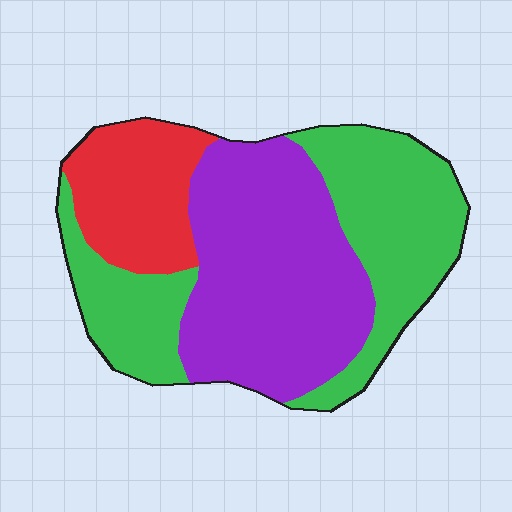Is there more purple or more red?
Purple.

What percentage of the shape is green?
Green covers 40% of the shape.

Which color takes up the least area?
Red, at roughly 20%.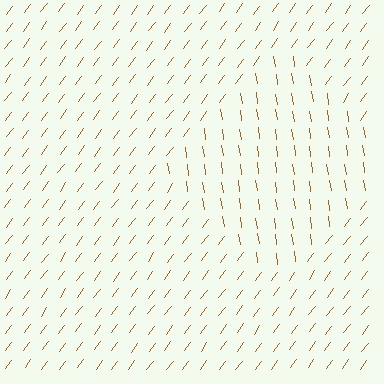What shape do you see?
I see a diamond.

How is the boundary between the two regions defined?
The boundary is defined purely by a change in line orientation (approximately 45 degrees difference). All lines are the same color and thickness.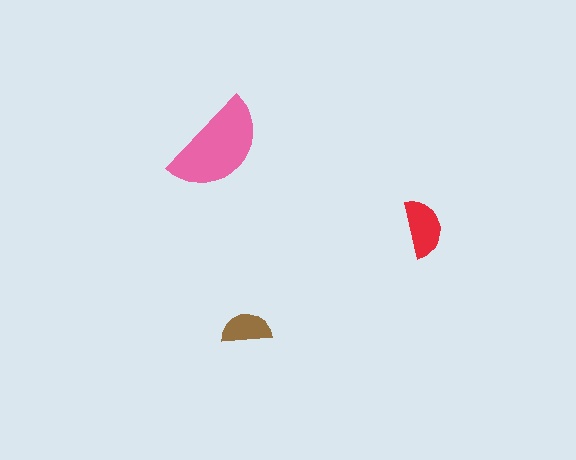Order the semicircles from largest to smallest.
the pink one, the red one, the brown one.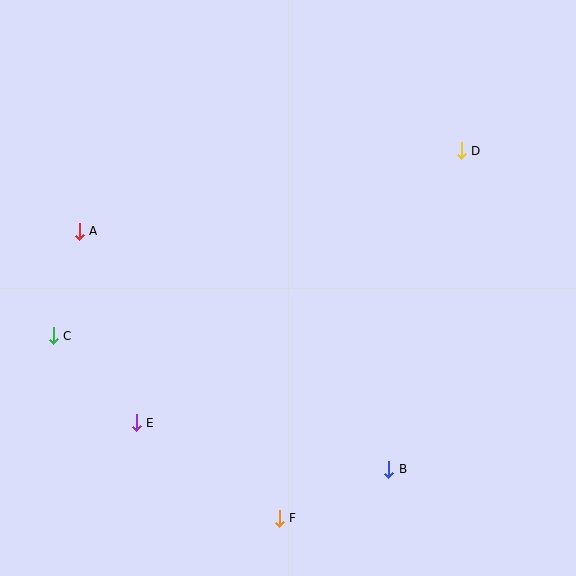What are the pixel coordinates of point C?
Point C is at (53, 336).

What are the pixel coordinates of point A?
Point A is at (79, 231).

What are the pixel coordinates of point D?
Point D is at (461, 151).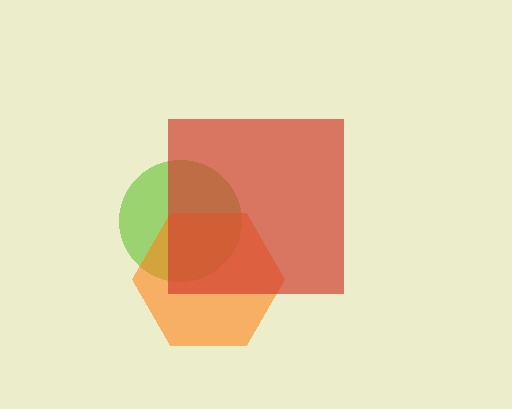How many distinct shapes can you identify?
There are 3 distinct shapes: a lime circle, an orange hexagon, a red square.